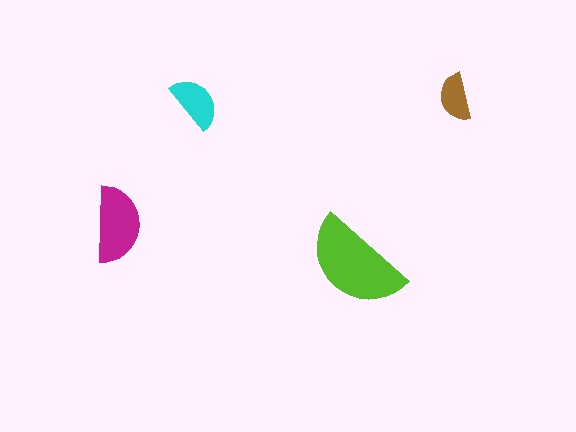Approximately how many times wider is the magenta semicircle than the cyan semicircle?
About 1.5 times wider.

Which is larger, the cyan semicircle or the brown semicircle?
The cyan one.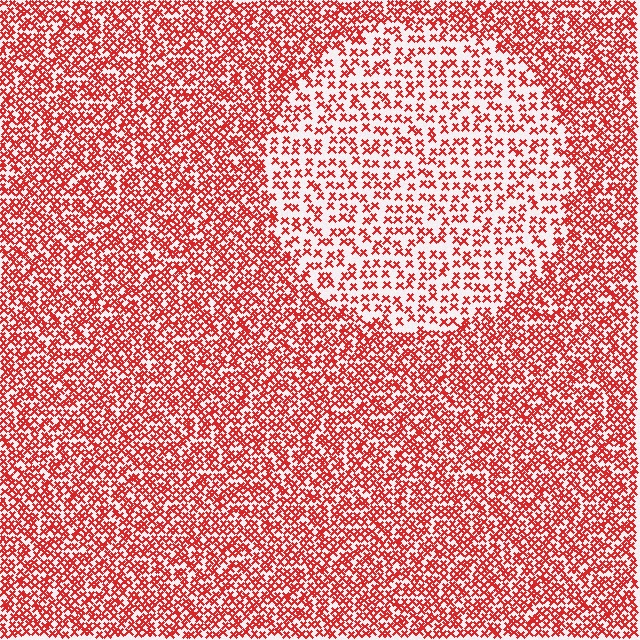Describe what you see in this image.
The image contains small red elements arranged at two different densities. A circle-shaped region is visible where the elements are less densely packed than the surrounding area.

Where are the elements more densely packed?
The elements are more densely packed outside the circle boundary.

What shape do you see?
I see a circle.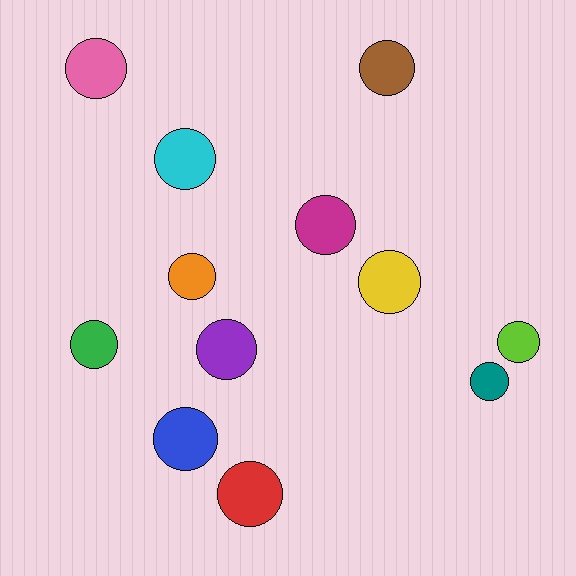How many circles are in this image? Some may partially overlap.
There are 12 circles.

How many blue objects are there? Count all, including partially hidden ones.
There is 1 blue object.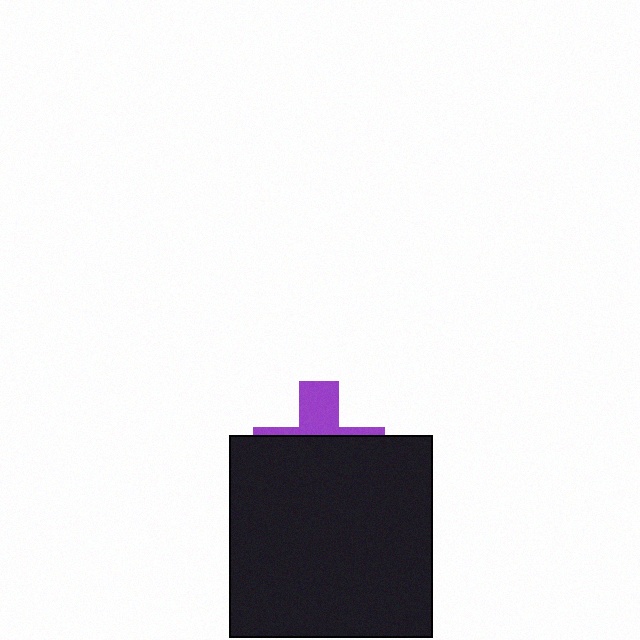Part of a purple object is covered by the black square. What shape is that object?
It is a cross.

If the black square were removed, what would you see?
You would see the complete purple cross.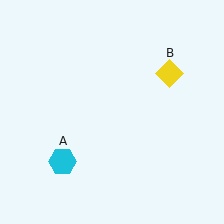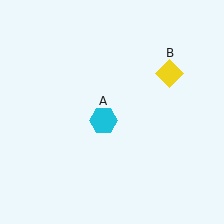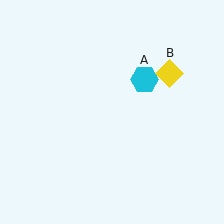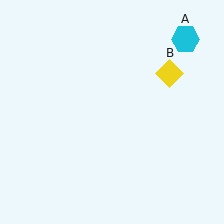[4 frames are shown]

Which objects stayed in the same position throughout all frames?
Yellow diamond (object B) remained stationary.